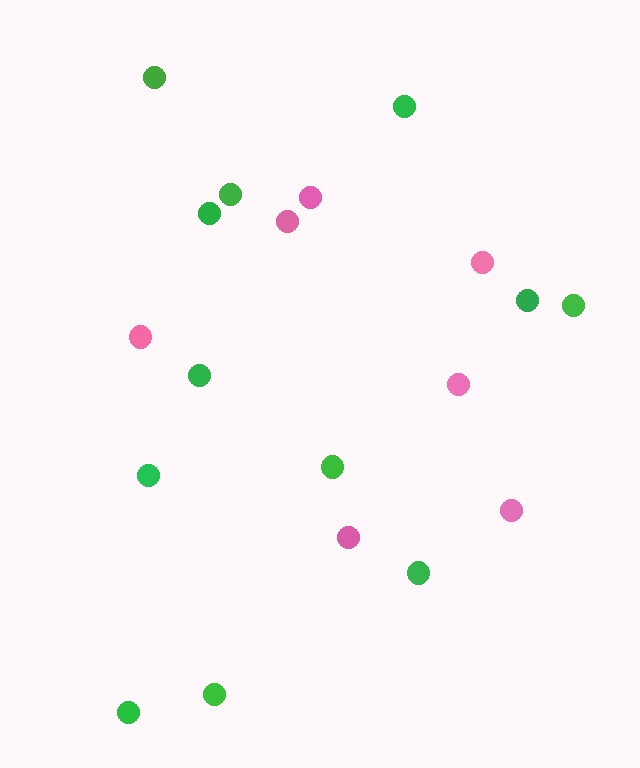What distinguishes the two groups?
There are 2 groups: one group of pink circles (7) and one group of green circles (12).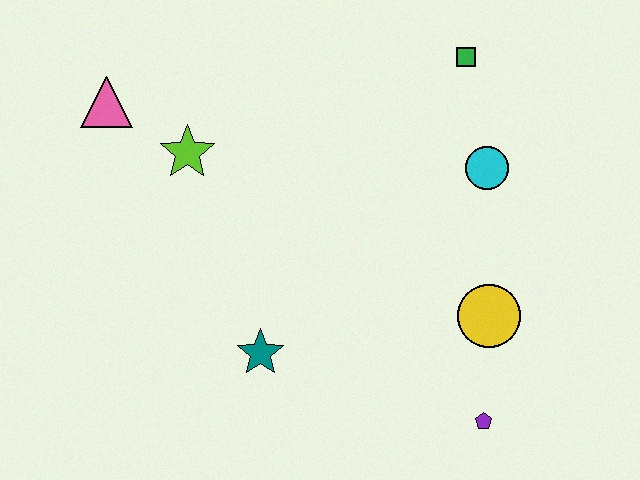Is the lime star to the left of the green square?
Yes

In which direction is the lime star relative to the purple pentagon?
The lime star is to the left of the purple pentagon.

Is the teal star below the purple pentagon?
No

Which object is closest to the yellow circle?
The purple pentagon is closest to the yellow circle.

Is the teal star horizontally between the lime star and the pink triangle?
No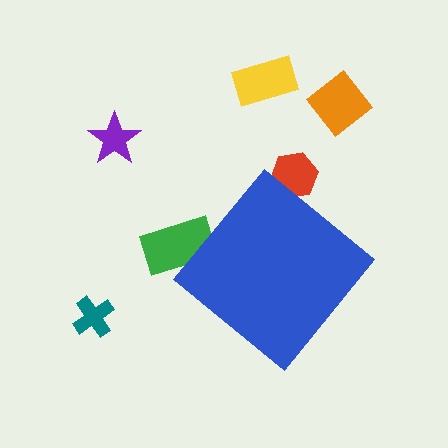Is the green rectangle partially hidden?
Yes, the green rectangle is partially hidden behind the blue diamond.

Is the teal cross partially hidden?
No, the teal cross is fully visible.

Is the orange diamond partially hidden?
No, the orange diamond is fully visible.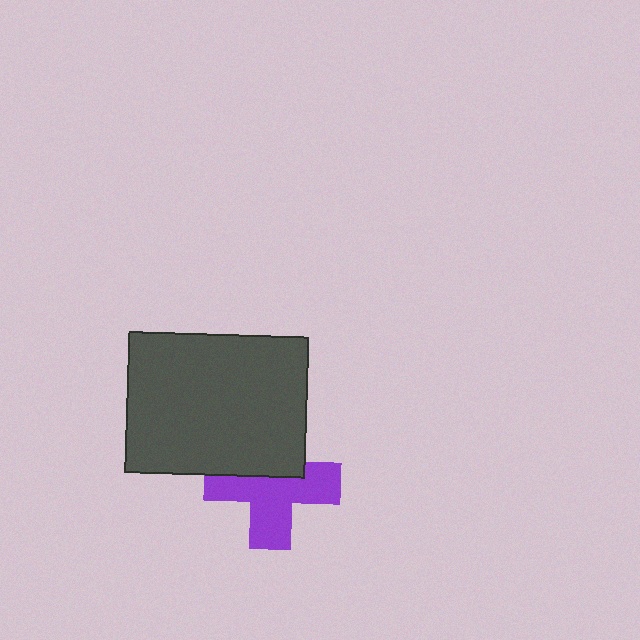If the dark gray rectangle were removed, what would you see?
You would see the complete purple cross.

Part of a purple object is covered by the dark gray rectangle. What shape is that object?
It is a cross.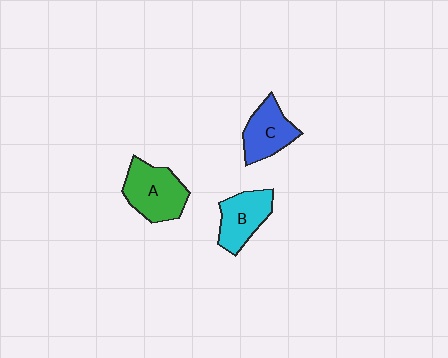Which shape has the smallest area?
Shape C (blue).